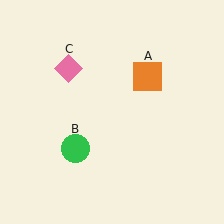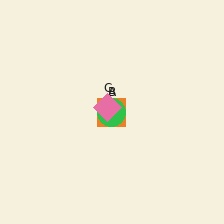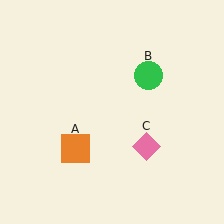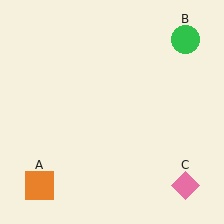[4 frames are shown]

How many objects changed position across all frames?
3 objects changed position: orange square (object A), green circle (object B), pink diamond (object C).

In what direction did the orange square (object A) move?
The orange square (object A) moved down and to the left.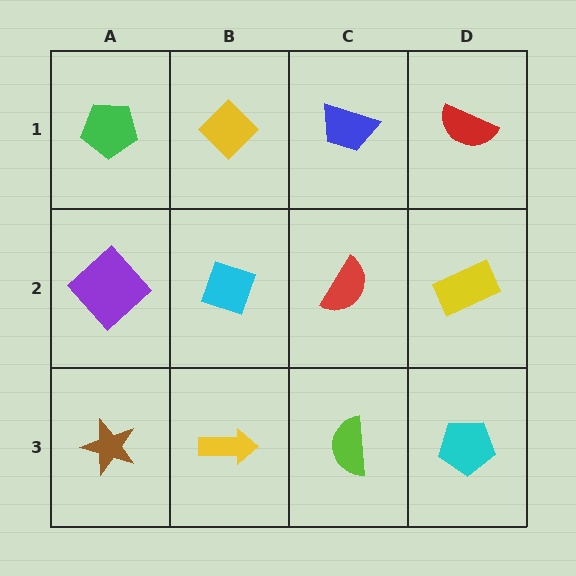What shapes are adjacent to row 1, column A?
A purple diamond (row 2, column A), a yellow diamond (row 1, column B).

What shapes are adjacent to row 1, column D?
A yellow rectangle (row 2, column D), a blue trapezoid (row 1, column C).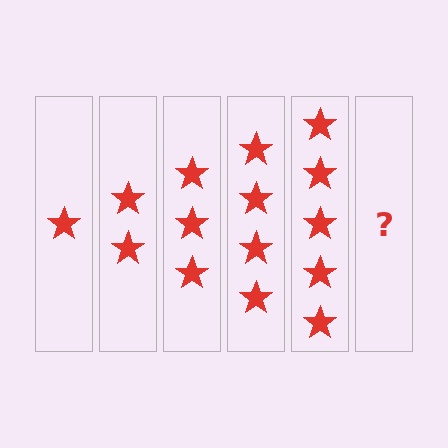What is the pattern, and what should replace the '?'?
The pattern is that each step adds one more star. The '?' should be 6 stars.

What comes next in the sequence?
The next element should be 6 stars.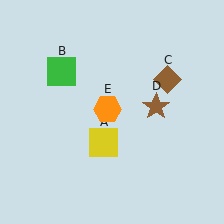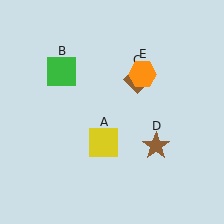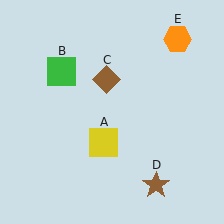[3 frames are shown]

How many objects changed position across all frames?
3 objects changed position: brown diamond (object C), brown star (object D), orange hexagon (object E).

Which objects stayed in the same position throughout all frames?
Yellow square (object A) and green square (object B) remained stationary.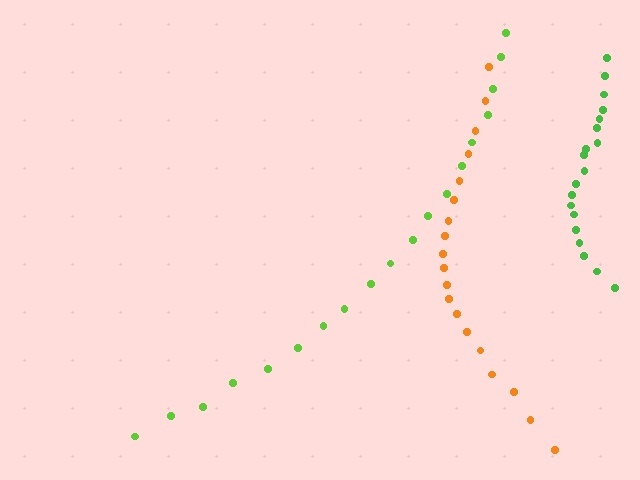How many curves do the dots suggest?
There are 3 distinct paths.